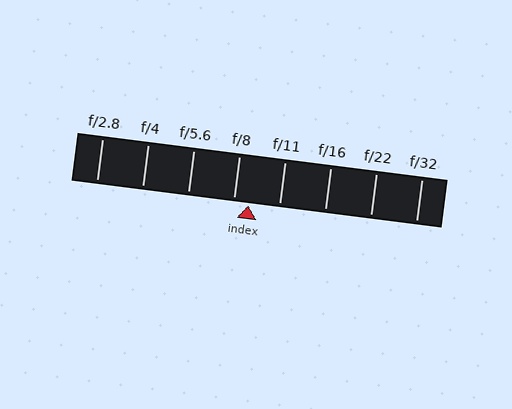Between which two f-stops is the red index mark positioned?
The index mark is between f/8 and f/11.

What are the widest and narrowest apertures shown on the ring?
The widest aperture shown is f/2.8 and the narrowest is f/32.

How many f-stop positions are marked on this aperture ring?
There are 8 f-stop positions marked.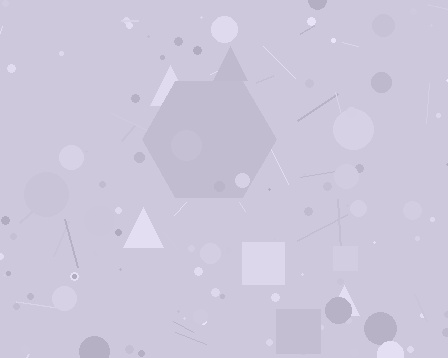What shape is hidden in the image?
A hexagon is hidden in the image.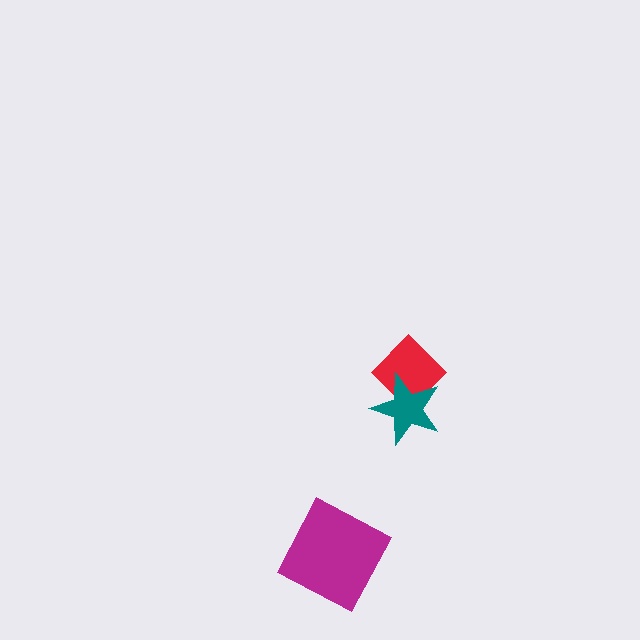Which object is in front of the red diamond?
The teal star is in front of the red diamond.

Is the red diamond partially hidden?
Yes, it is partially covered by another shape.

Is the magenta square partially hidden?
No, no other shape covers it.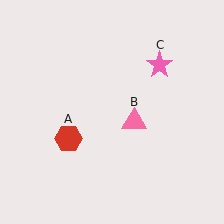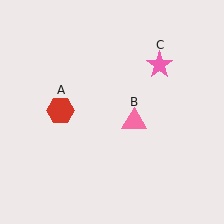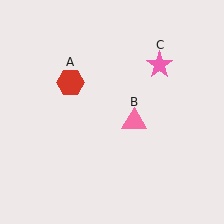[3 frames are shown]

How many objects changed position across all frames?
1 object changed position: red hexagon (object A).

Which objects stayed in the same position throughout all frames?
Pink triangle (object B) and pink star (object C) remained stationary.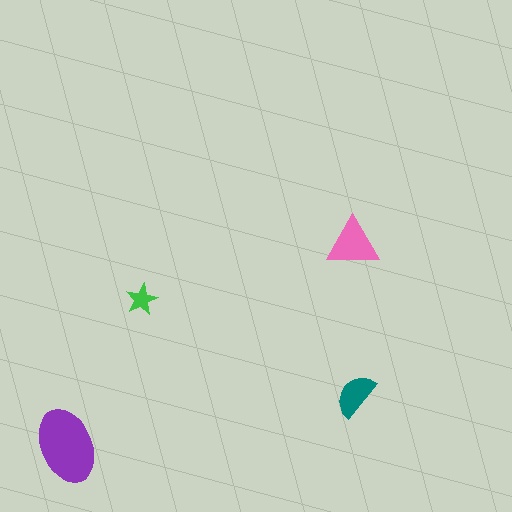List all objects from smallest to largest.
The green star, the teal semicircle, the pink triangle, the purple ellipse.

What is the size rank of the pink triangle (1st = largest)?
2nd.